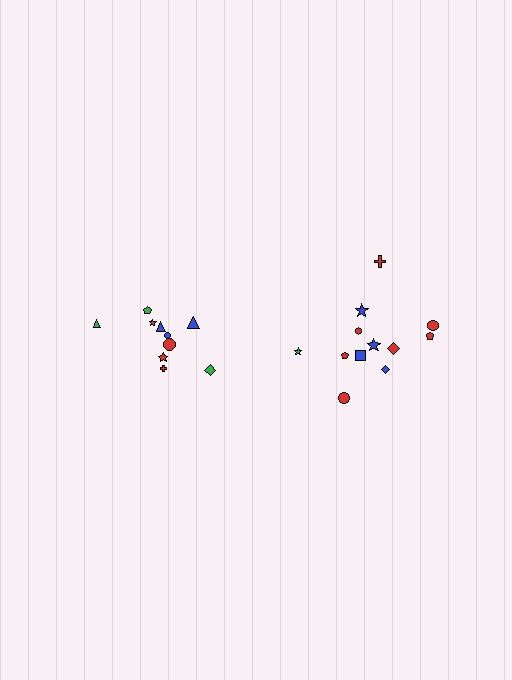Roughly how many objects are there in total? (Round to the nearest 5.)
Roughly 20 objects in total.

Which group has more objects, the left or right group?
The right group.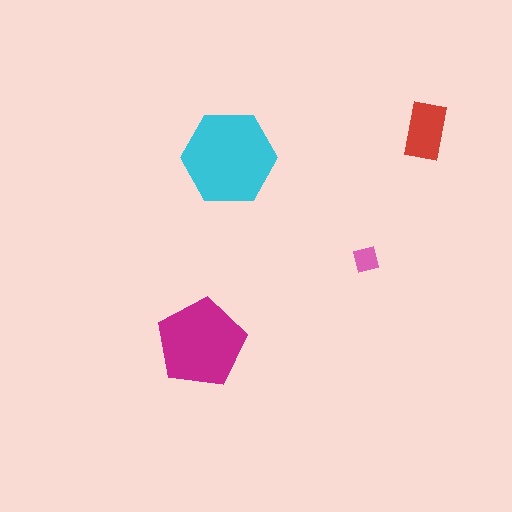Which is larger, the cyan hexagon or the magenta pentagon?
The cyan hexagon.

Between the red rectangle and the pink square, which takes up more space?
The red rectangle.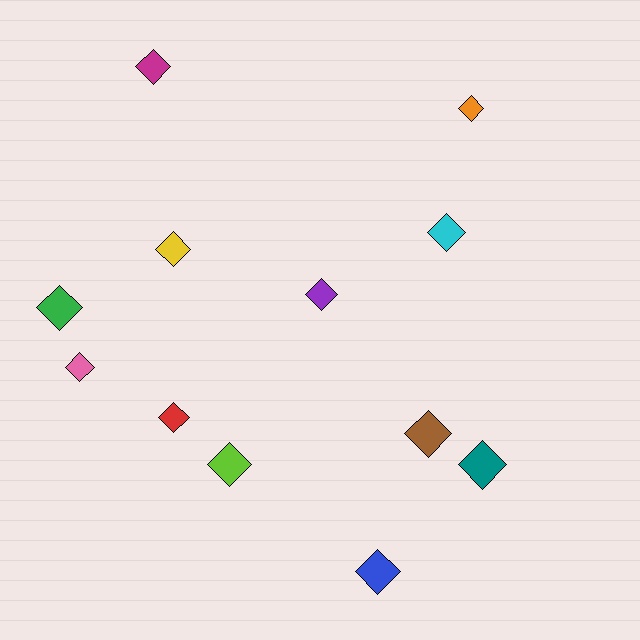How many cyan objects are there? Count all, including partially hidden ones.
There is 1 cyan object.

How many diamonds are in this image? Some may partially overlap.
There are 12 diamonds.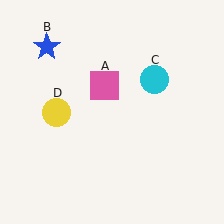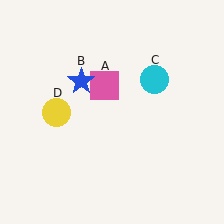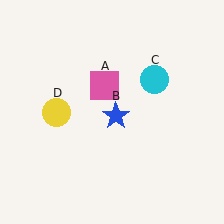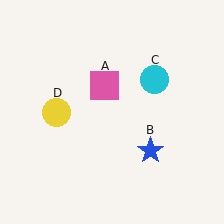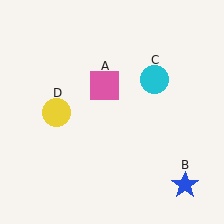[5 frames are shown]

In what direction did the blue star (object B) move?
The blue star (object B) moved down and to the right.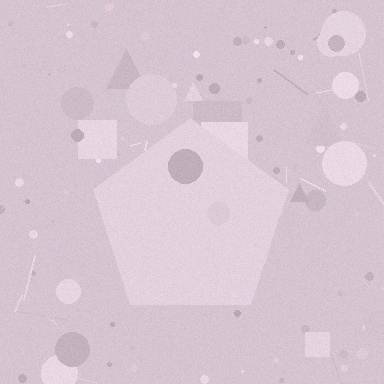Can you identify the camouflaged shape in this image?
The camouflaged shape is a pentagon.